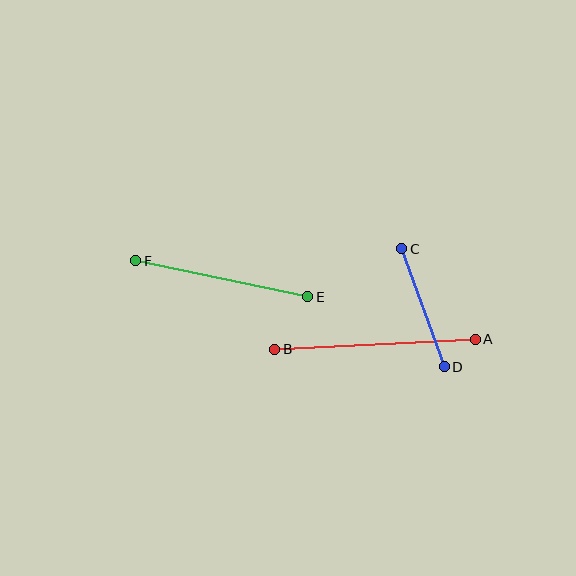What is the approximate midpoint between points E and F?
The midpoint is at approximately (222, 279) pixels.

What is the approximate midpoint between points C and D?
The midpoint is at approximately (423, 308) pixels.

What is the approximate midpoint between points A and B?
The midpoint is at approximately (375, 344) pixels.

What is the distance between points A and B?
The distance is approximately 201 pixels.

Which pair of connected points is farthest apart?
Points A and B are farthest apart.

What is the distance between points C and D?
The distance is approximately 125 pixels.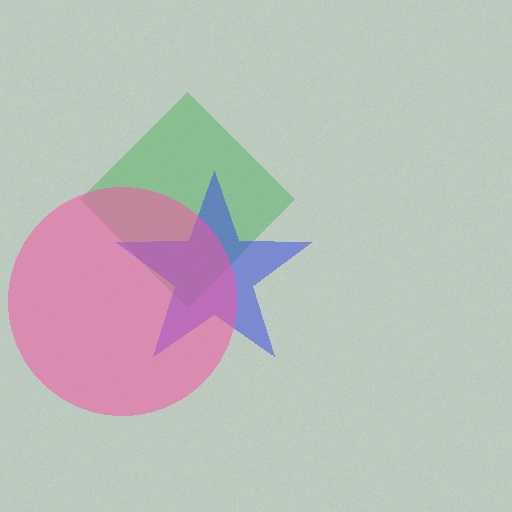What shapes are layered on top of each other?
The layered shapes are: a green diamond, a blue star, a pink circle.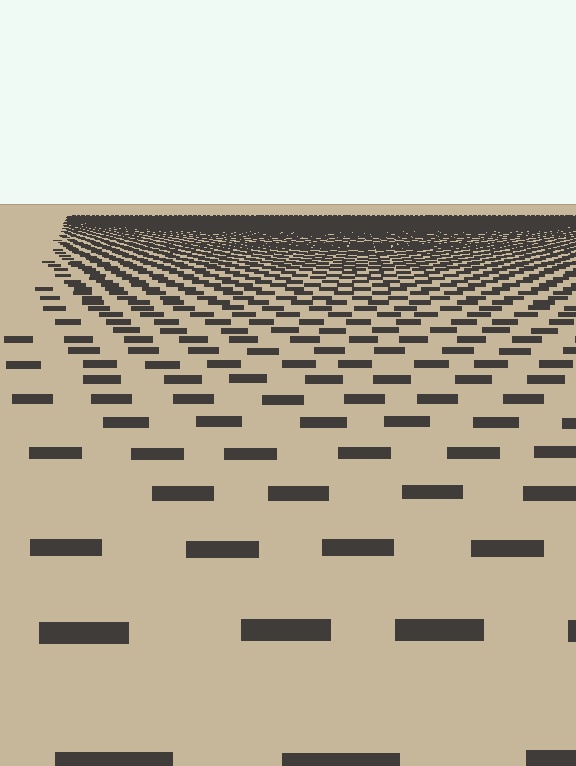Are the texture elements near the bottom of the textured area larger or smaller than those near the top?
Larger. Near the bottom, elements are closer to the viewer and appear at a bigger on-screen size.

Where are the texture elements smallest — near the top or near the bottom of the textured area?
Near the top.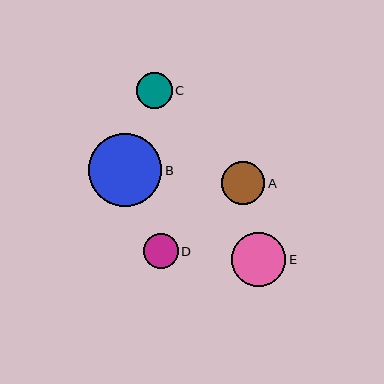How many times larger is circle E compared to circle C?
Circle E is approximately 1.5 times the size of circle C.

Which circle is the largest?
Circle B is the largest with a size of approximately 74 pixels.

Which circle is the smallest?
Circle D is the smallest with a size of approximately 35 pixels.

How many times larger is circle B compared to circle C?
Circle B is approximately 2.1 times the size of circle C.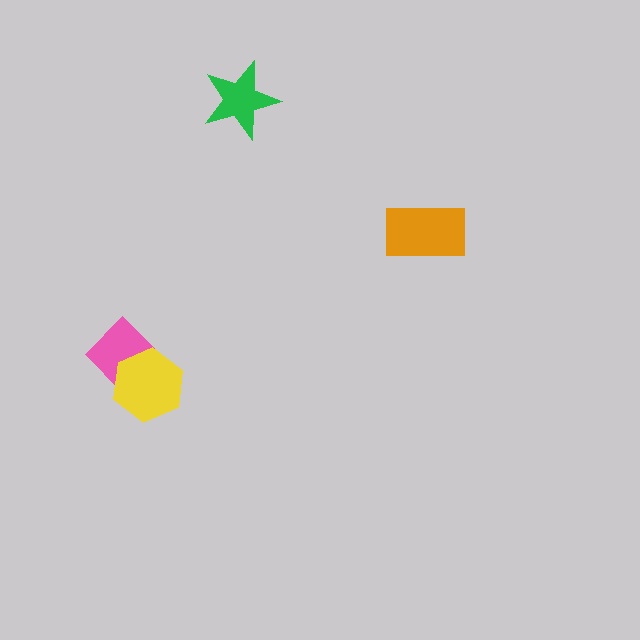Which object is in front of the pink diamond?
The yellow hexagon is in front of the pink diamond.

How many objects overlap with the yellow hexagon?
1 object overlaps with the yellow hexagon.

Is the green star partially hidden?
No, no other shape covers it.